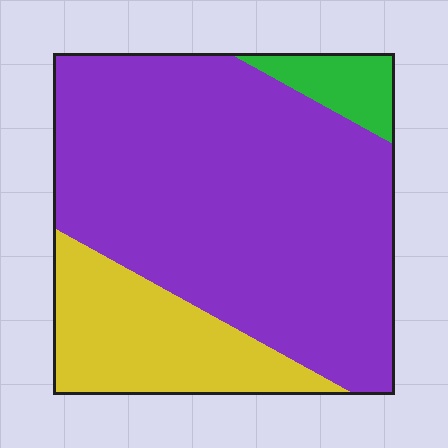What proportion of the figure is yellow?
Yellow takes up about one fifth (1/5) of the figure.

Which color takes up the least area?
Green, at roughly 5%.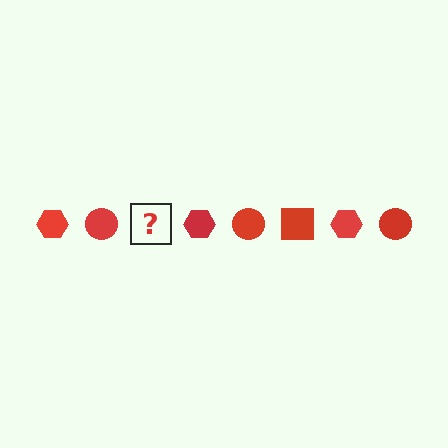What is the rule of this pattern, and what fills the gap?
The rule is that the pattern cycles through hexagon, circle, square shapes in red. The gap should be filled with a red square.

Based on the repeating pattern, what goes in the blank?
The blank should be a red square.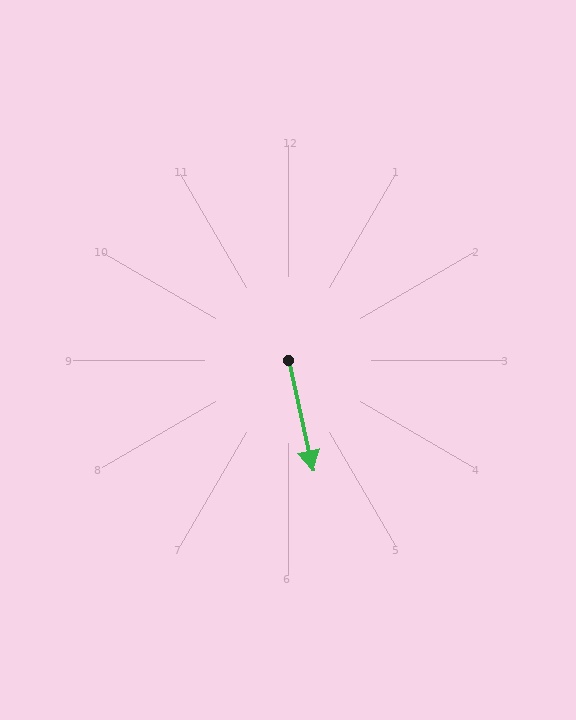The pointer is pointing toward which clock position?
Roughly 6 o'clock.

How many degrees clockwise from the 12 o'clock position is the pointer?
Approximately 167 degrees.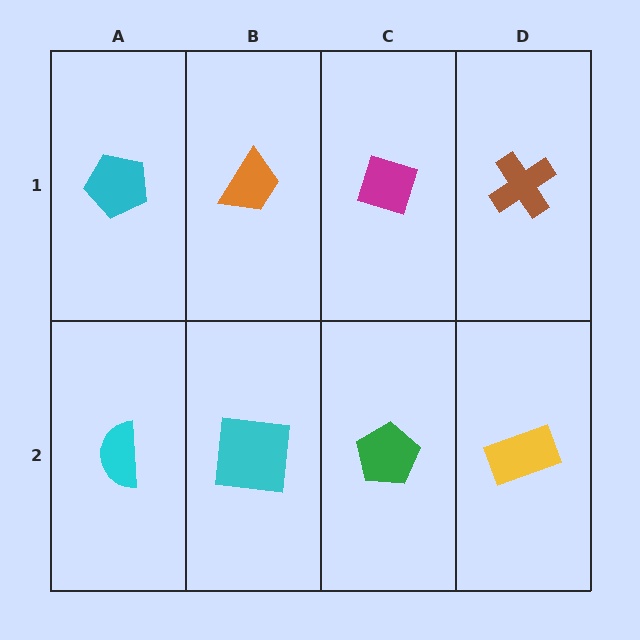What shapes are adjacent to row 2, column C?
A magenta diamond (row 1, column C), a cyan square (row 2, column B), a yellow rectangle (row 2, column D).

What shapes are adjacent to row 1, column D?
A yellow rectangle (row 2, column D), a magenta diamond (row 1, column C).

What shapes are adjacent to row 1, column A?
A cyan semicircle (row 2, column A), an orange trapezoid (row 1, column B).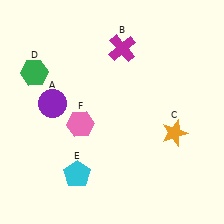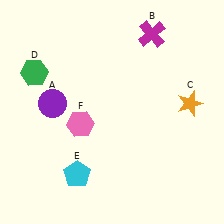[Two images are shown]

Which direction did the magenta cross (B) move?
The magenta cross (B) moved right.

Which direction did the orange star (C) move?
The orange star (C) moved up.